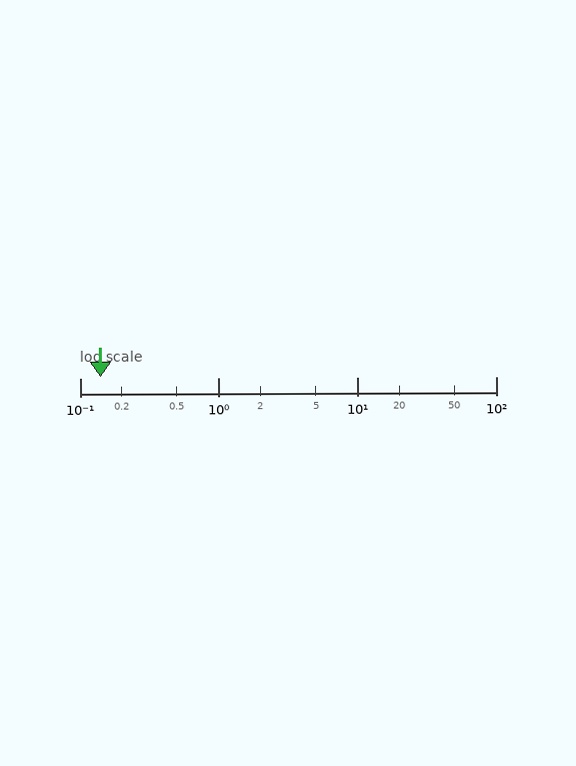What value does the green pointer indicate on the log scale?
The pointer indicates approximately 0.14.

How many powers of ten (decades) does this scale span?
The scale spans 3 decades, from 0.1 to 100.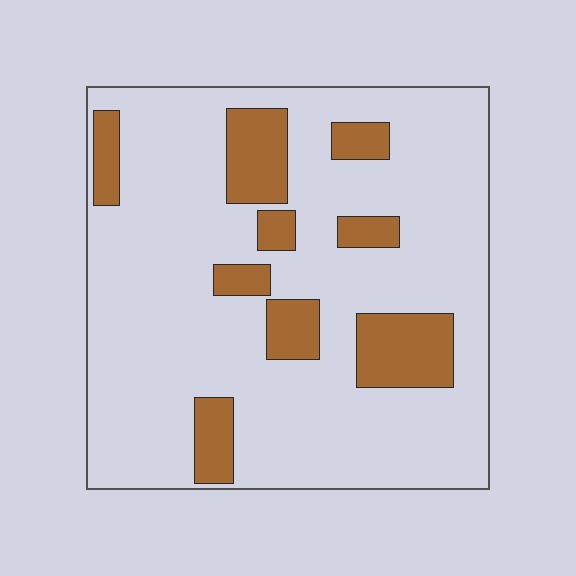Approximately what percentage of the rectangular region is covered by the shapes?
Approximately 20%.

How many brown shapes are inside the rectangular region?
9.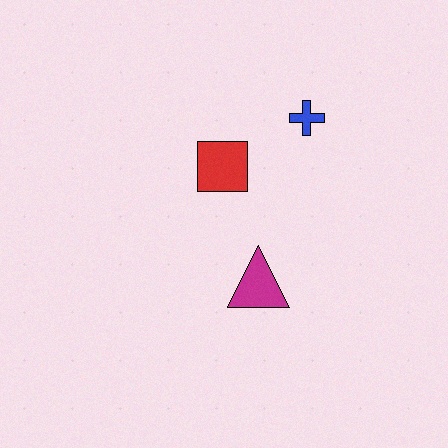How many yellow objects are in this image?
There are no yellow objects.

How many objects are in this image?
There are 3 objects.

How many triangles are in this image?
There is 1 triangle.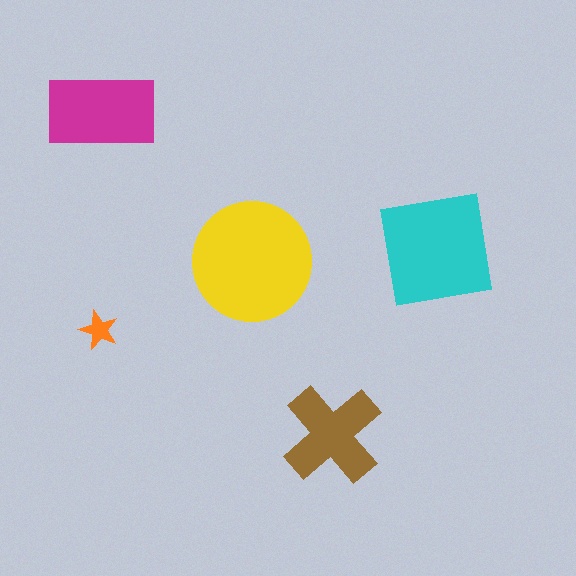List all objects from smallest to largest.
The orange star, the brown cross, the magenta rectangle, the cyan square, the yellow circle.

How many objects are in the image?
There are 5 objects in the image.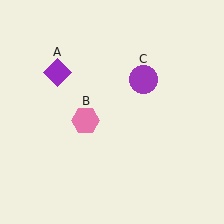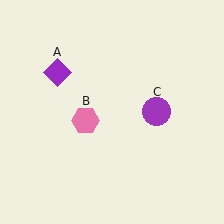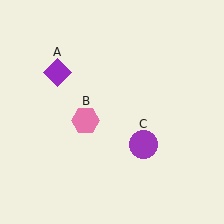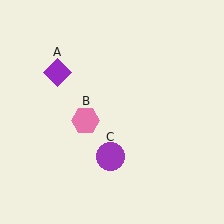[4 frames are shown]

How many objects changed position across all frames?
1 object changed position: purple circle (object C).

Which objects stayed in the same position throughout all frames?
Purple diamond (object A) and pink hexagon (object B) remained stationary.